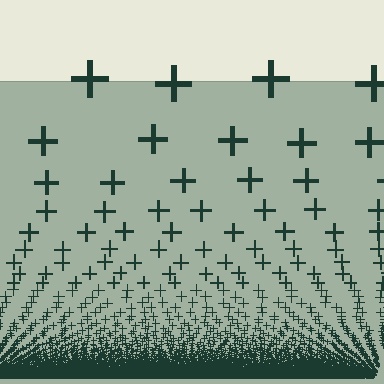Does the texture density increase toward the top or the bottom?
Density increases toward the bottom.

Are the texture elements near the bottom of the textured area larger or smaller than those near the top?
Smaller. The gradient is inverted — elements near the bottom are smaller and denser.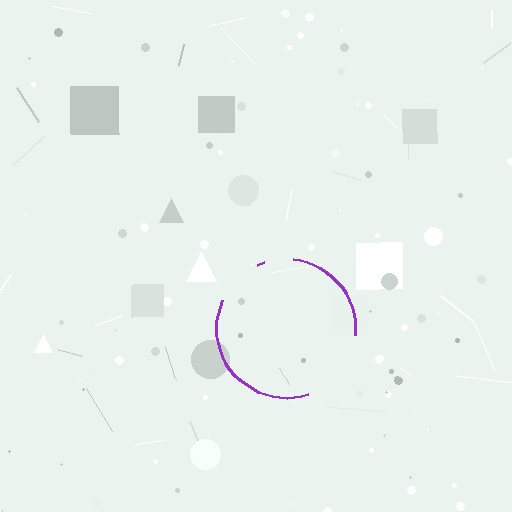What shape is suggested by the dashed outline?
The dashed outline suggests a circle.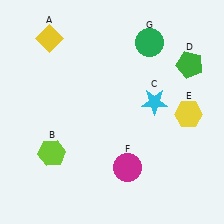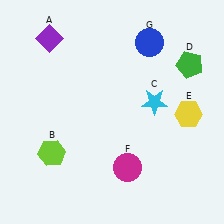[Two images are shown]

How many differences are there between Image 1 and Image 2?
There are 2 differences between the two images.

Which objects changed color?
A changed from yellow to purple. G changed from green to blue.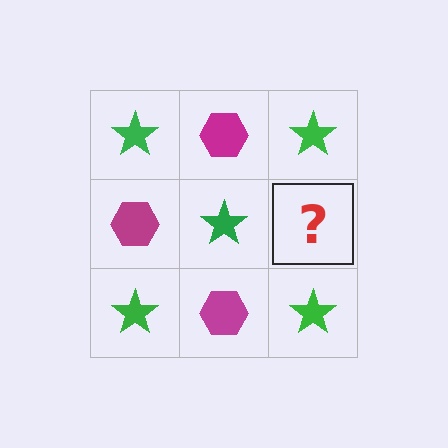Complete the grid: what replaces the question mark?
The question mark should be replaced with a magenta hexagon.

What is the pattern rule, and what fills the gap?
The rule is that it alternates green star and magenta hexagon in a checkerboard pattern. The gap should be filled with a magenta hexagon.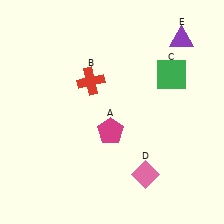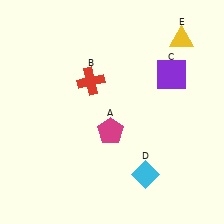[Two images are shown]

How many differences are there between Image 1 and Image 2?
There are 3 differences between the two images.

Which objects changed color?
C changed from green to purple. D changed from pink to cyan. E changed from purple to yellow.